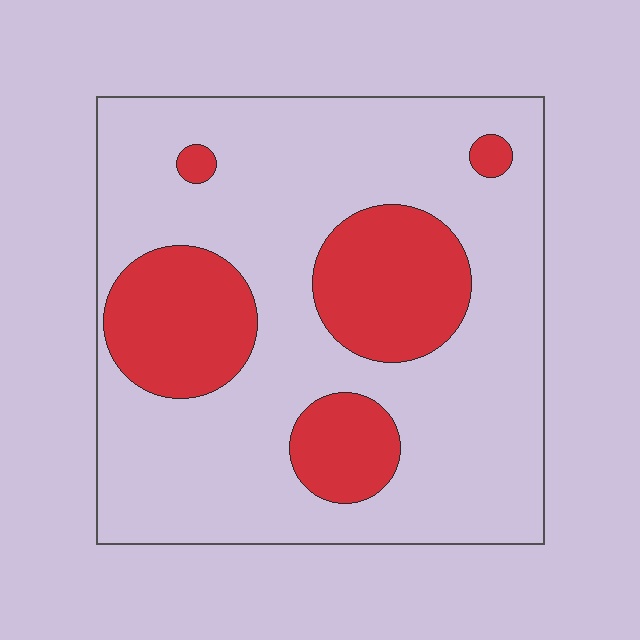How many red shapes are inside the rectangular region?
5.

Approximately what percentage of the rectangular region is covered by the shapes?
Approximately 25%.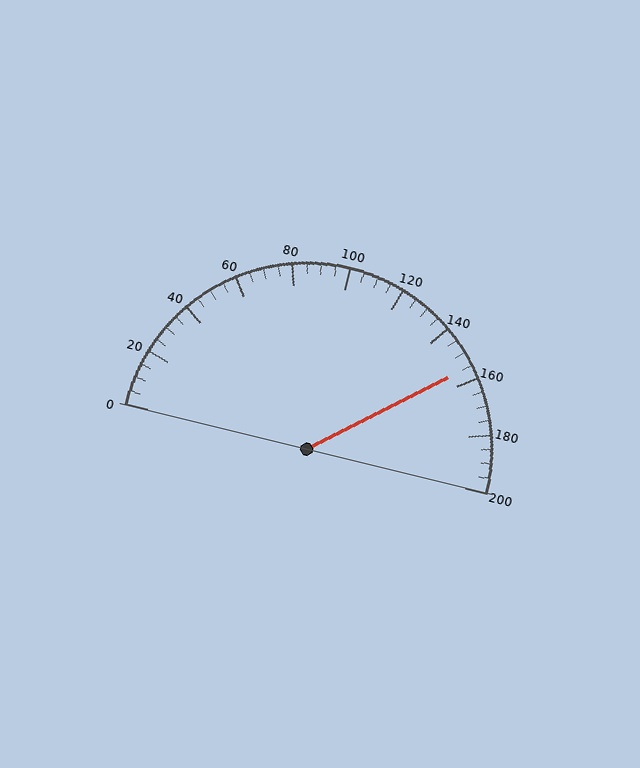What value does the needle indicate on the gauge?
The needle indicates approximately 155.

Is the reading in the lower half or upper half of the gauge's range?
The reading is in the upper half of the range (0 to 200).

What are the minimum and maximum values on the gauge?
The gauge ranges from 0 to 200.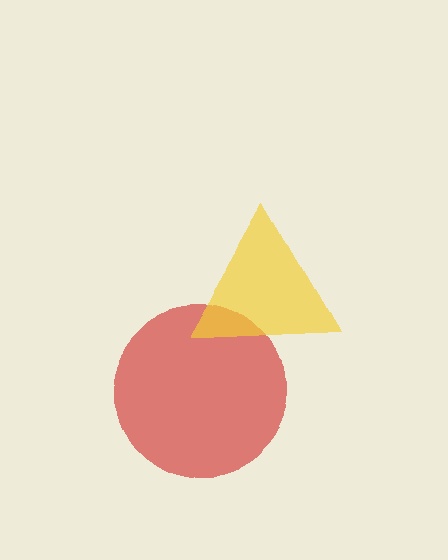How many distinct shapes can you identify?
There are 2 distinct shapes: a red circle, a yellow triangle.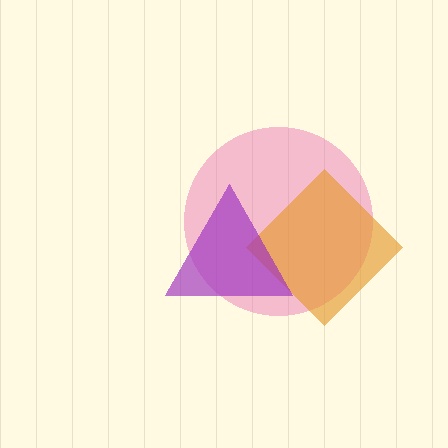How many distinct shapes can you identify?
There are 3 distinct shapes: a pink circle, an orange diamond, a purple triangle.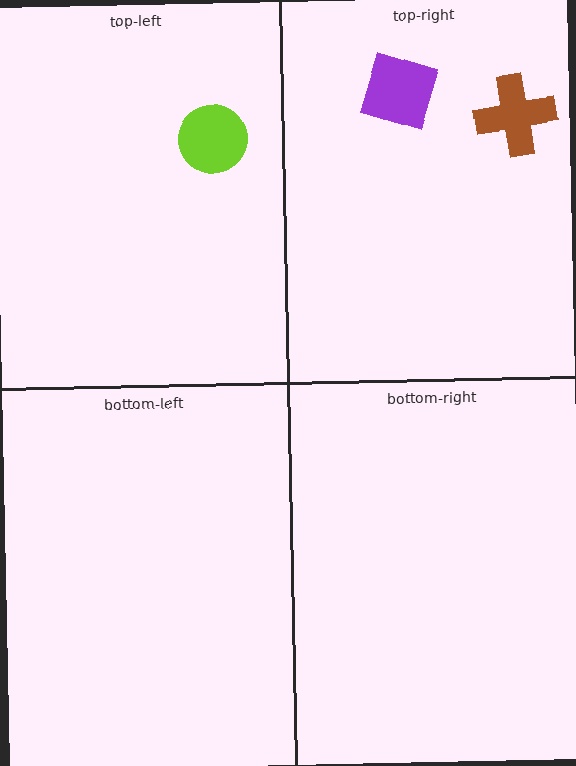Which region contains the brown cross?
The top-right region.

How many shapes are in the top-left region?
1.